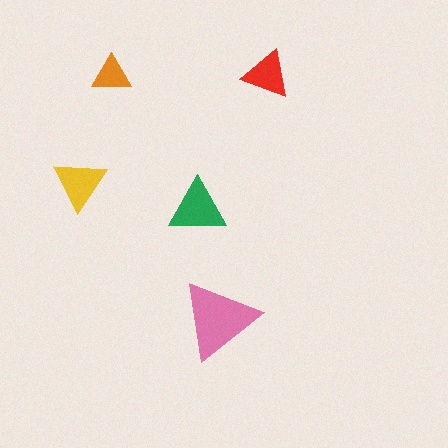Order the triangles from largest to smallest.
the pink one, the green one, the yellow one, the red one, the orange one.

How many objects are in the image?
There are 5 objects in the image.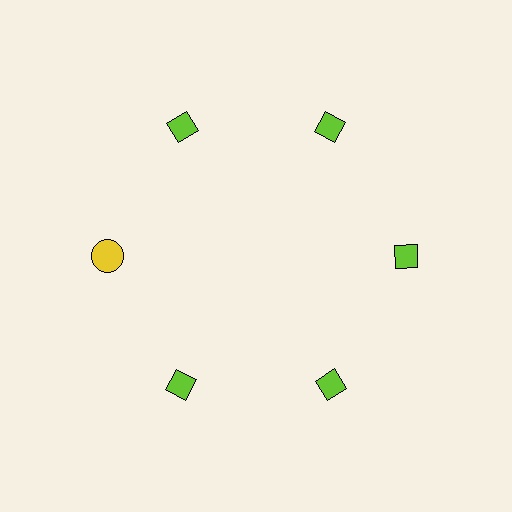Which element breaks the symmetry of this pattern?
The yellow circle at roughly the 9 o'clock position breaks the symmetry. All other shapes are lime diamonds.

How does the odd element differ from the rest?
It differs in both color (yellow instead of lime) and shape (circle instead of diamond).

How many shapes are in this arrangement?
There are 6 shapes arranged in a ring pattern.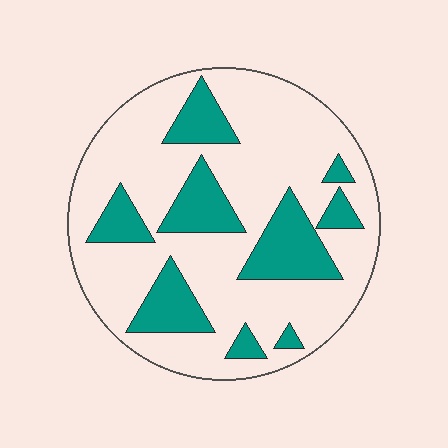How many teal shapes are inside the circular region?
9.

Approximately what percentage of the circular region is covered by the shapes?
Approximately 25%.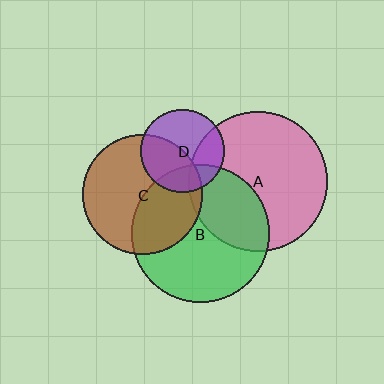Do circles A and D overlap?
Yes.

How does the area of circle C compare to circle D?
Approximately 2.1 times.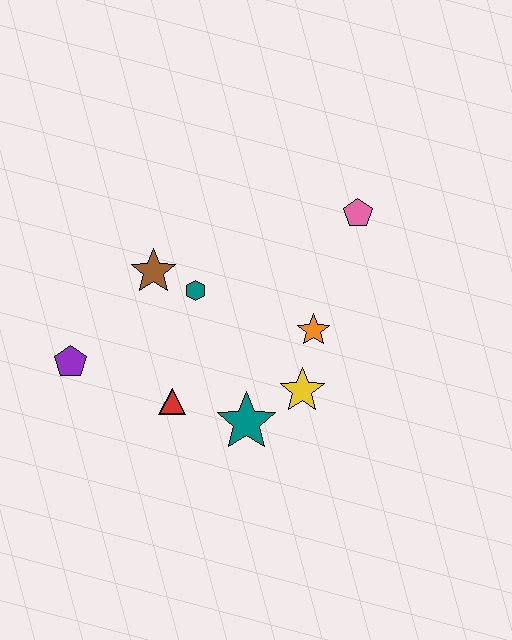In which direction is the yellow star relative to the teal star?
The yellow star is to the right of the teal star.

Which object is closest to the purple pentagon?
The red triangle is closest to the purple pentagon.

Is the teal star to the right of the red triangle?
Yes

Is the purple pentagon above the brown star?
No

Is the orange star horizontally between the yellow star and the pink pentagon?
Yes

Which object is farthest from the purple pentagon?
The pink pentagon is farthest from the purple pentagon.